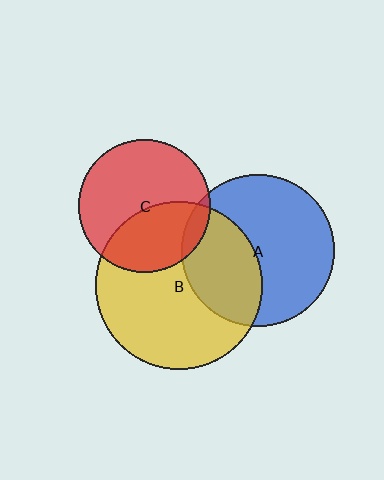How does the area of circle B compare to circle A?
Approximately 1.2 times.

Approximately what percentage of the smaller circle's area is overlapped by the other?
Approximately 40%.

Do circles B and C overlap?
Yes.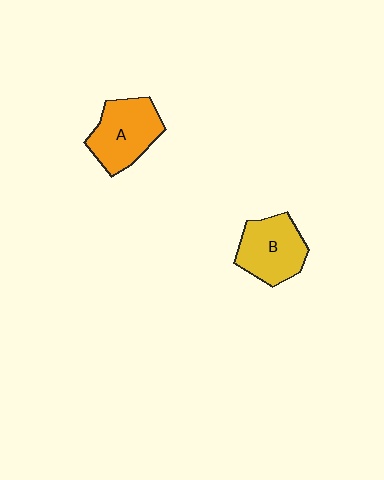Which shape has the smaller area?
Shape B (yellow).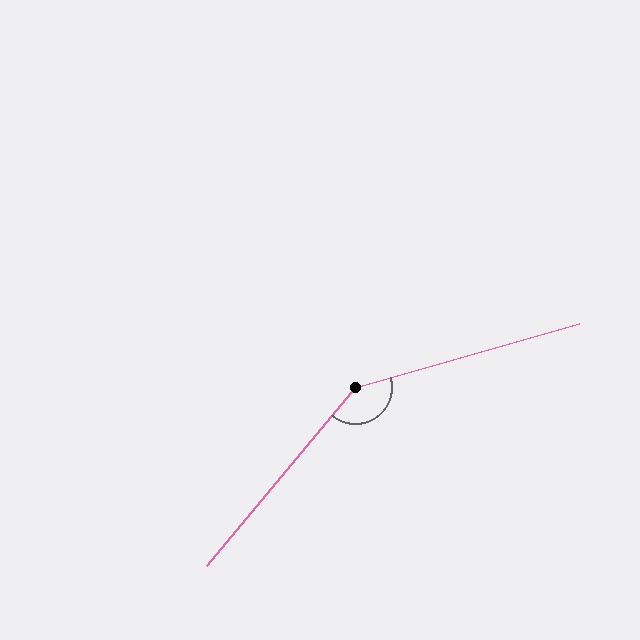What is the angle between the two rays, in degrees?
Approximately 146 degrees.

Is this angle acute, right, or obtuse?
It is obtuse.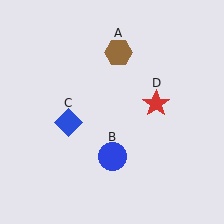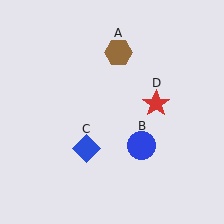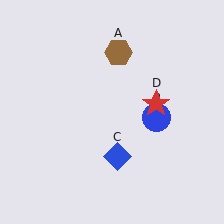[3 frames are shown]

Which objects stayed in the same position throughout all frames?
Brown hexagon (object A) and red star (object D) remained stationary.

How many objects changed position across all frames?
2 objects changed position: blue circle (object B), blue diamond (object C).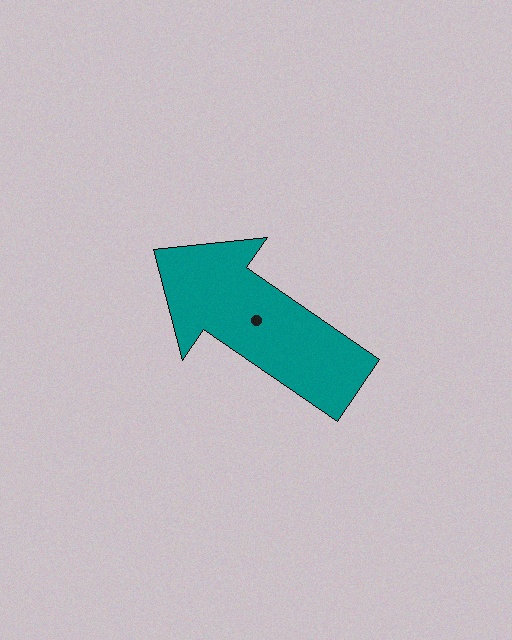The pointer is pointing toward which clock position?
Roughly 10 o'clock.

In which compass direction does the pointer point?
Northwest.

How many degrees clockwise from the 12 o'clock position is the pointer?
Approximately 305 degrees.